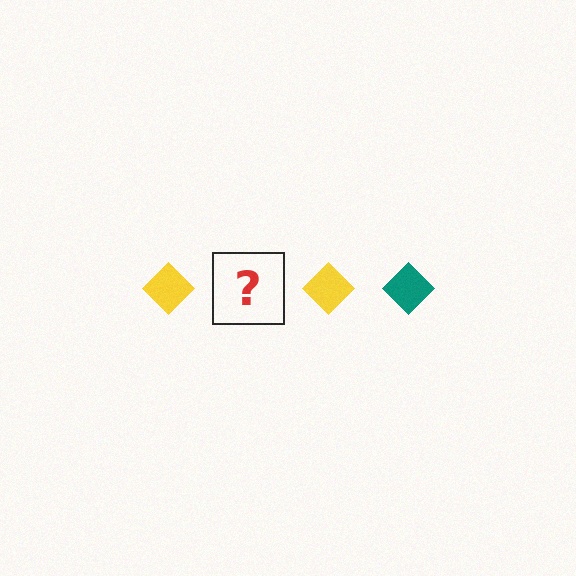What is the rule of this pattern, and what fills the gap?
The rule is that the pattern cycles through yellow, teal diamonds. The gap should be filled with a teal diamond.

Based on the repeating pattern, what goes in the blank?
The blank should be a teal diamond.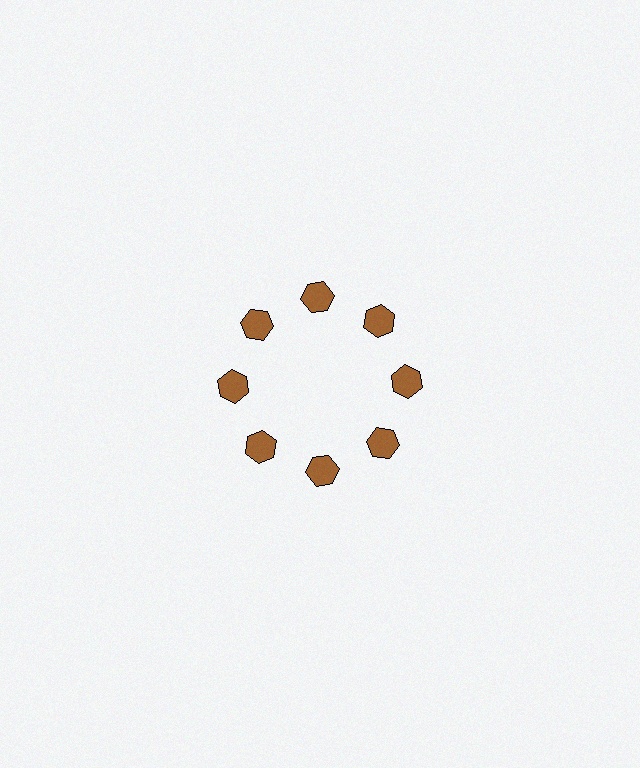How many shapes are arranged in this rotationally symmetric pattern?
There are 8 shapes, arranged in 8 groups of 1.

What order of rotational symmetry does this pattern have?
This pattern has 8-fold rotational symmetry.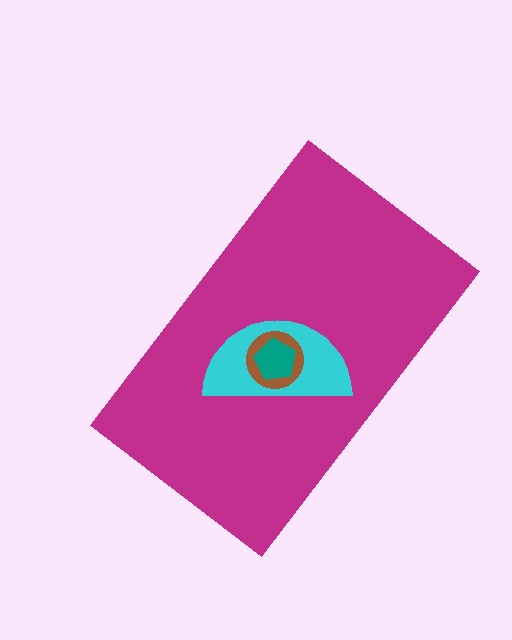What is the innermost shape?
The teal pentagon.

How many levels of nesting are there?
4.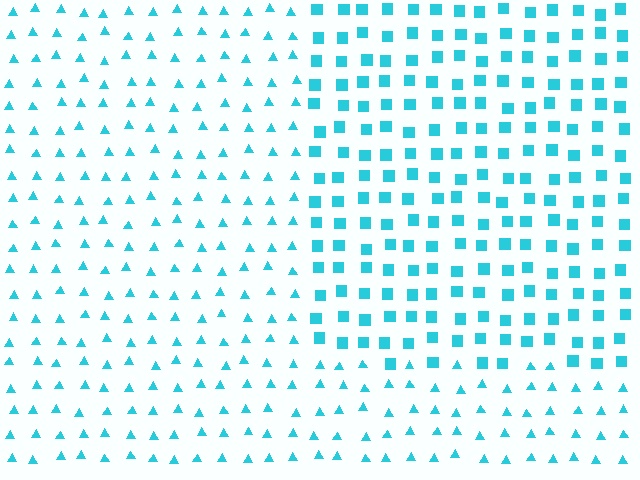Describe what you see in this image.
The image is filled with small cyan elements arranged in a uniform grid. A rectangle-shaped region contains squares, while the surrounding area contains triangles. The boundary is defined purely by the change in element shape.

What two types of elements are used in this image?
The image uses squares inside the rectangle region and triangles outside it.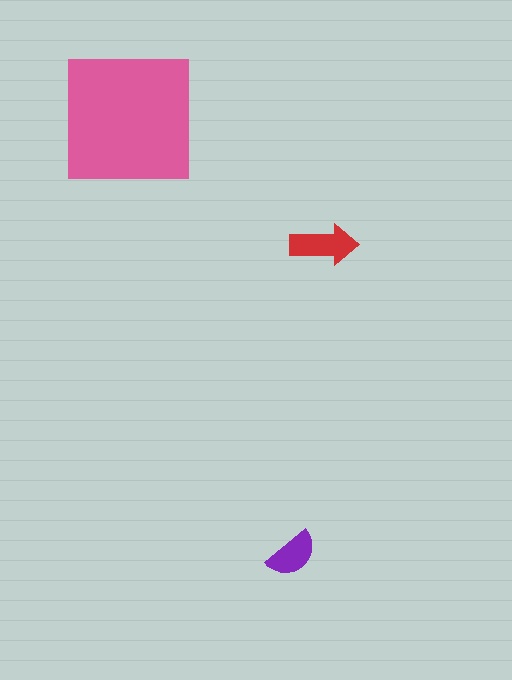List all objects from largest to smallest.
The pink square, the red arrow, the purple semicircle.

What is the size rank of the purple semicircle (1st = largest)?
3rd.